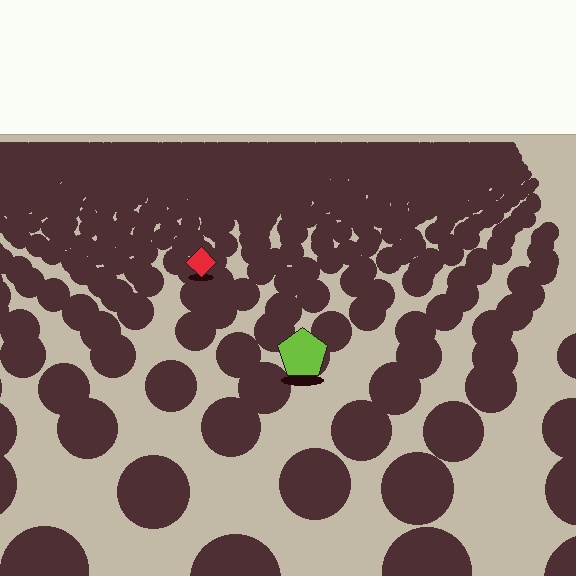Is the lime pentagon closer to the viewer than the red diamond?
Yes. The lime pentagon is closer — you can tell from the texture gradient: the ground texture is coarser near it.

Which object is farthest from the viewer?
The red diamond is farthest from the viewer. It appears smaller and the ground texture around it is denser.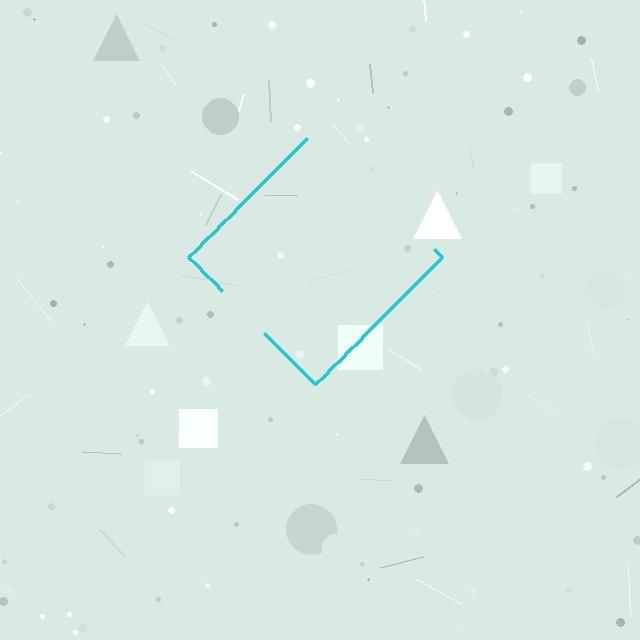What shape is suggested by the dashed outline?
The dashed outline suggests a diamond.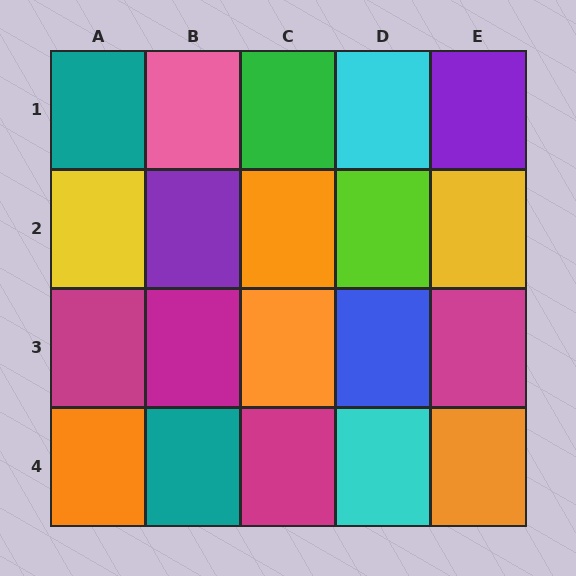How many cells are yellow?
2 cells are yellow.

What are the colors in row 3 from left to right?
Magenta, magenta, orange, blue, magenta.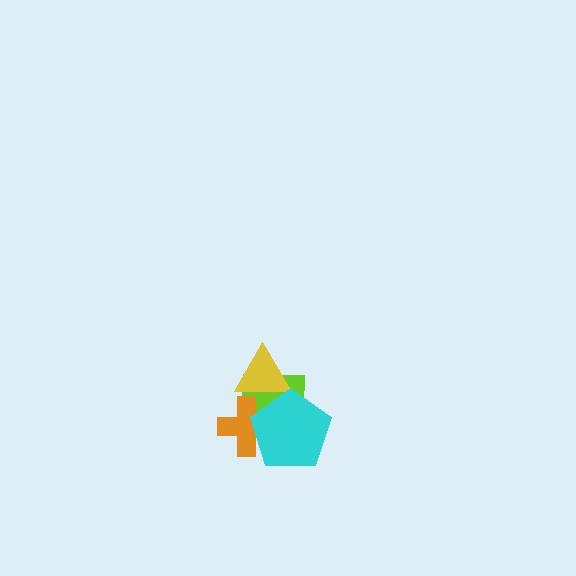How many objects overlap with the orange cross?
3 objects overlap with the orange cross.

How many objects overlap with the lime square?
3 objects overlap with the lime square.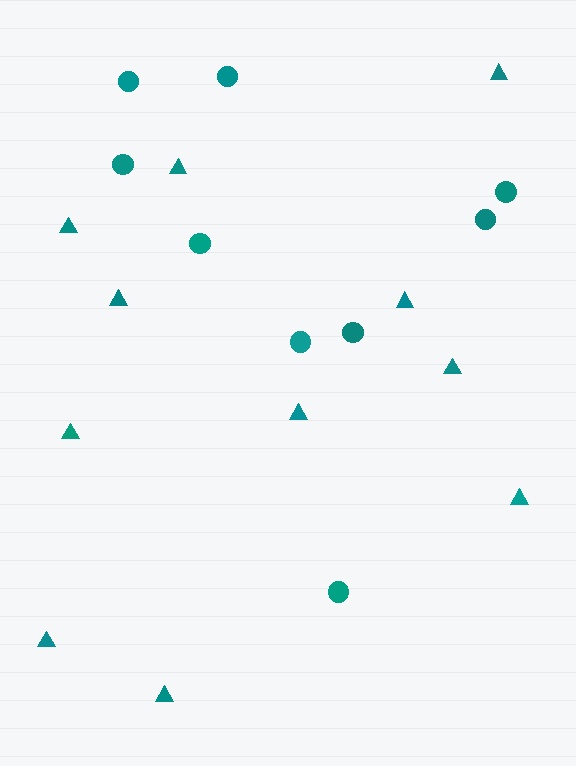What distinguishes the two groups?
There are 2 groups: one group of triangles (11) and one group of circles (9).